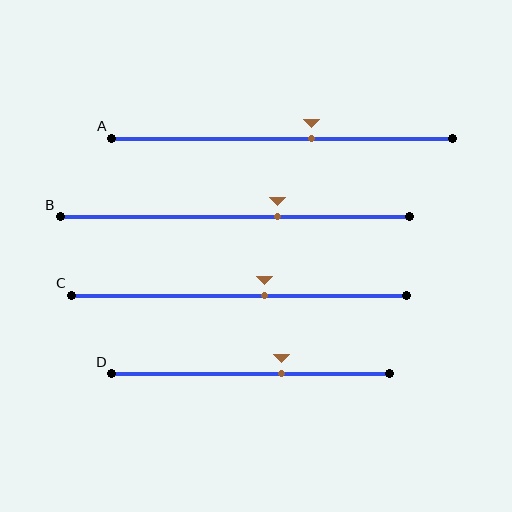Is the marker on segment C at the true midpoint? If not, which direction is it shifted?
No, the marker on segment C is shifted to the right by about 8% of the segment length.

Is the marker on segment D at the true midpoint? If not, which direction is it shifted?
No, the marker on segment D is shifted to the right by about 11% of the segment length.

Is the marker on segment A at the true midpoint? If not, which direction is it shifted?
No, the marker on segment A is shifted to the right by about 9% of the segment length.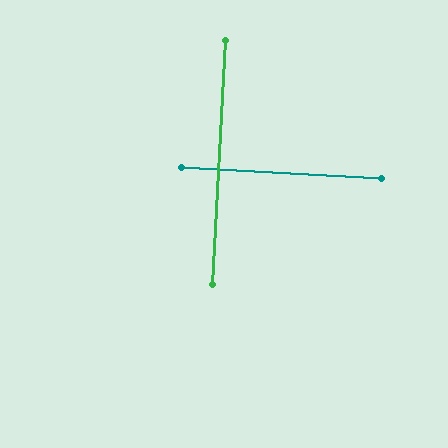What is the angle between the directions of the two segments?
Approximately 90 degrees.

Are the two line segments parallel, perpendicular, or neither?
Perpendicular — they meet at approximately 90°.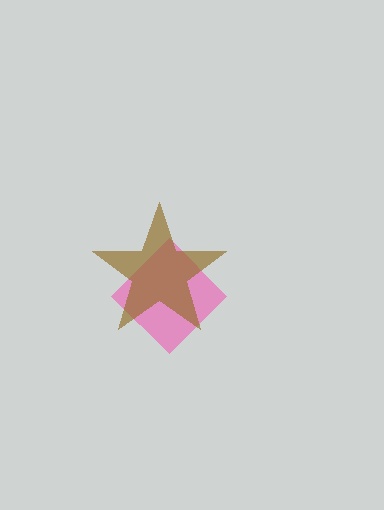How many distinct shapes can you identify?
There are 2 distinct shapes: a pink diamond, a brown star.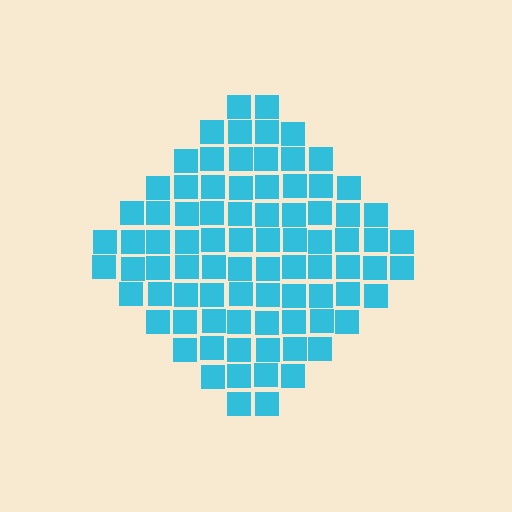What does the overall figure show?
The overall figure shows a diamond.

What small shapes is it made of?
It is made of small squares.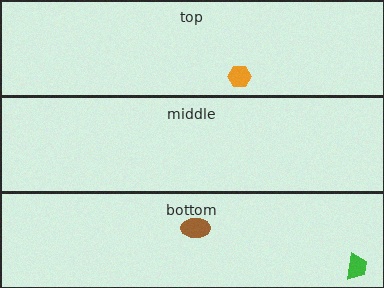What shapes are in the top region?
The orange hexagon.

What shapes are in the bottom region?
The green trapezoid, the brown ellipse.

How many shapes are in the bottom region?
2.